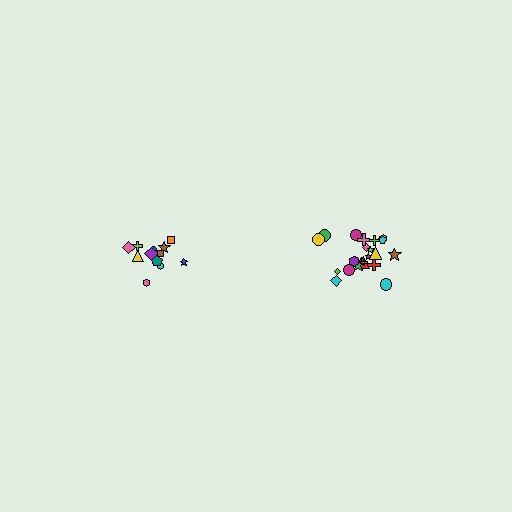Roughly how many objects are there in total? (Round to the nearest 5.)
Roughly 35 objects in total.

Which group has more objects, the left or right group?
The right group.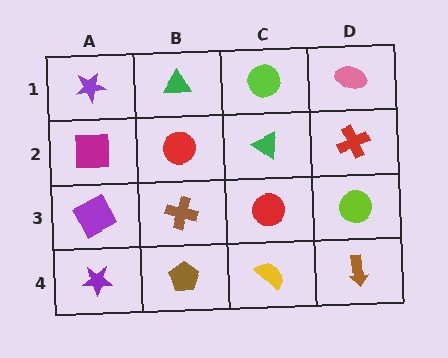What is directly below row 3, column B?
A brown pentagon.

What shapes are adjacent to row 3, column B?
A red circle (row 2, column B), a brown pentagon (row 4, column B), a purple square (row 3, column A), a red circle (row 3, column C).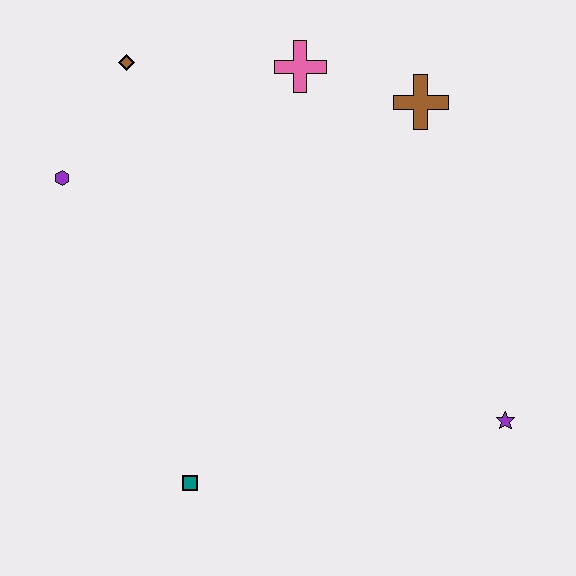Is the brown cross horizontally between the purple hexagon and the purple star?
Yes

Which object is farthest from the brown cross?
The teal square is farthest from the brown cross.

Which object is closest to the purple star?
The teal square is closest to the purple star.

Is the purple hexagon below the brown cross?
Yes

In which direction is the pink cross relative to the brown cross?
The pink cross is to the left of the brown cross.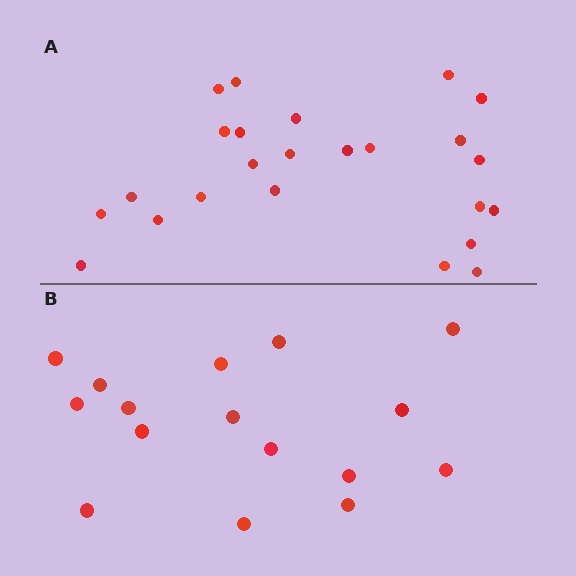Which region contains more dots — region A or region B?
Region A (the top region) has more dots.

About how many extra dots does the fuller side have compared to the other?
Region A has roughly 8 or so more dots than region B.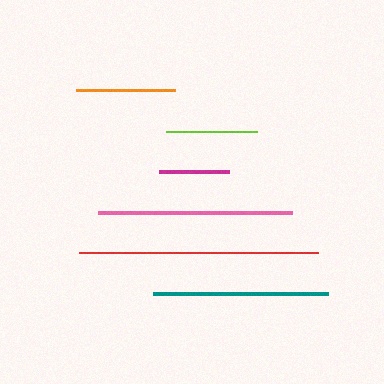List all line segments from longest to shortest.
From longest to shortest: red, pink, teal, orange, lime, magenta.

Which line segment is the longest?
The red line is the longest at approximately 239 pixels.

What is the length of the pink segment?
The pink segment is approximately 194 pixels long.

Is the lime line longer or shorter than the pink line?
The pink line is longer than the lime line.